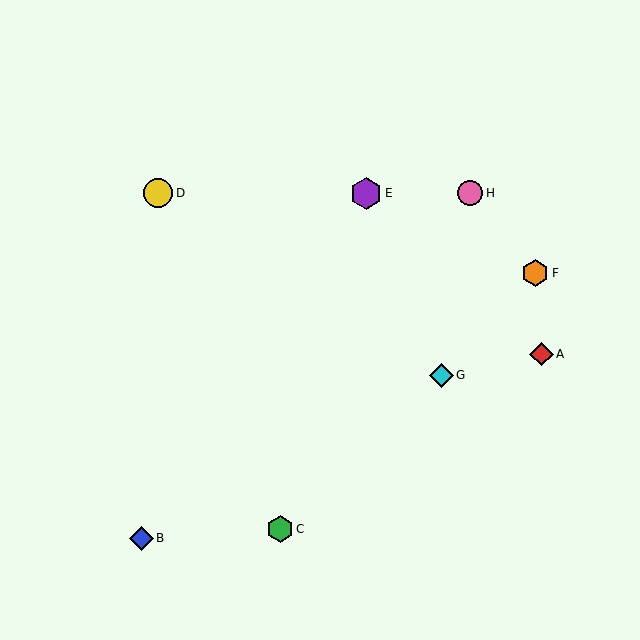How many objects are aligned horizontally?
3 objects (D, E, H) are aligned horizontally.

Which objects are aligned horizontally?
Objects D, E, H are aligned horizontally.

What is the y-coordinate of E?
Object E is at y≈193.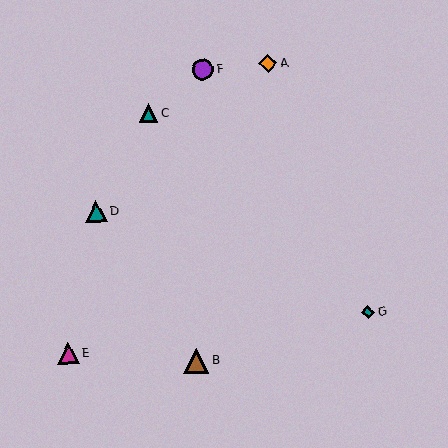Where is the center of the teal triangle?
The center of the teal triangle is at (148, 113).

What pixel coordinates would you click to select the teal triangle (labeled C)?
Click at (148, 113) to select the teal triangle C.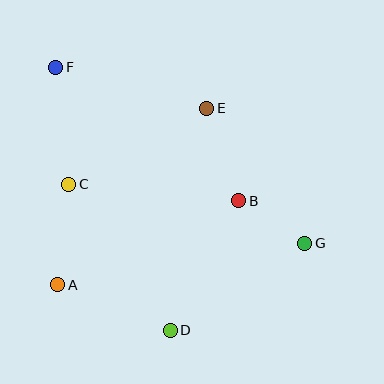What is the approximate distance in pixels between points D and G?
The distance between D and G is approximately 160 pixels.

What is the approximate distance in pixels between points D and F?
The distance between D and F is approximately 287 pixels.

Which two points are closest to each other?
Points B and G are closest to each other.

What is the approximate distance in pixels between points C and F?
The distance between C and F is approximately 117 pixels.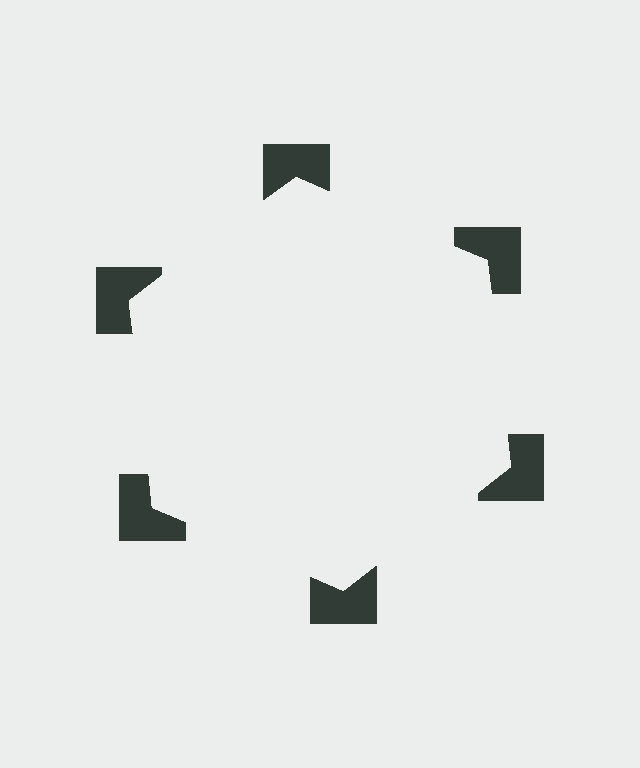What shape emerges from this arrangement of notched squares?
An illusory hexagon — its edges are inferred from the aligned wedge cuts in the notched squares, not physically drawn.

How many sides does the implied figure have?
6 sides.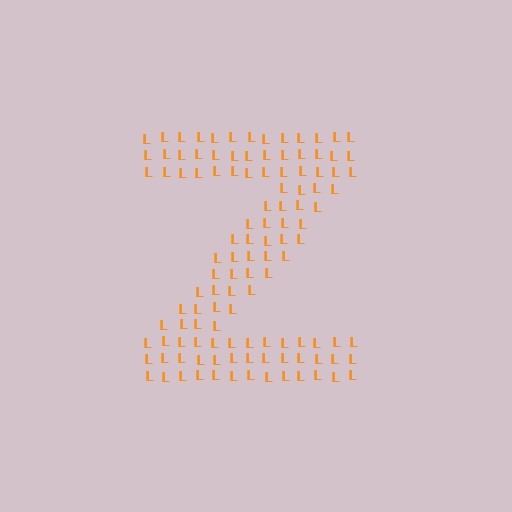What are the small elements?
The small elements are letter L's.